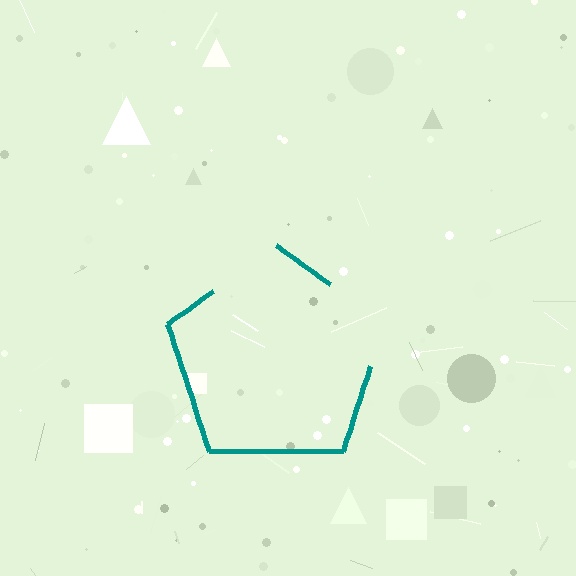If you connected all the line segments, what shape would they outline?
They would outline a pentagon.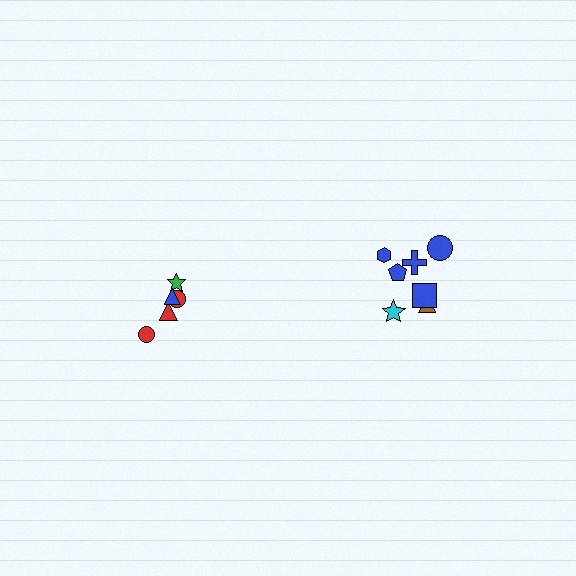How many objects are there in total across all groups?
There are 12 objects.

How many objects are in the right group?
There are 7 objects.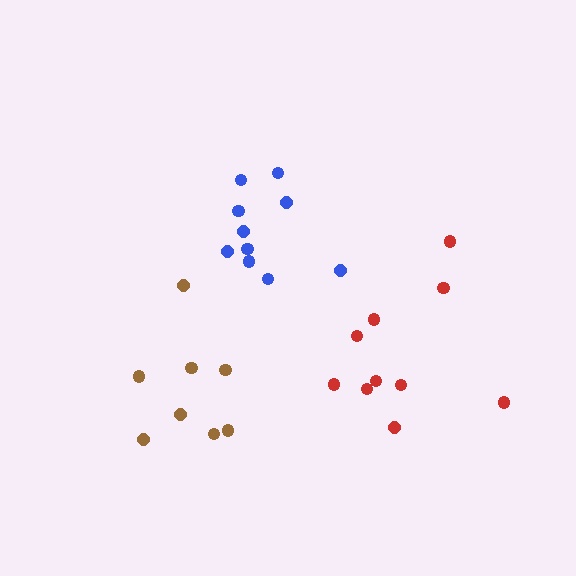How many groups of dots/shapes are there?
There are 3 groups.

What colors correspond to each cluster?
The clusters are colored: blue, brown, red.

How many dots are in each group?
Group 1: 10 dots, Group 2: 8 dots, Group 3: 10 dots (28 total).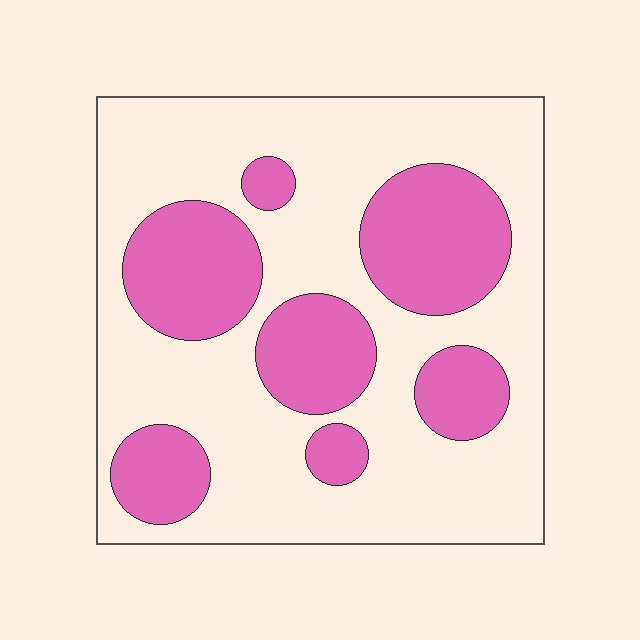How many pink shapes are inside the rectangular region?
7.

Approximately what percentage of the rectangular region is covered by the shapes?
Approximately 35%.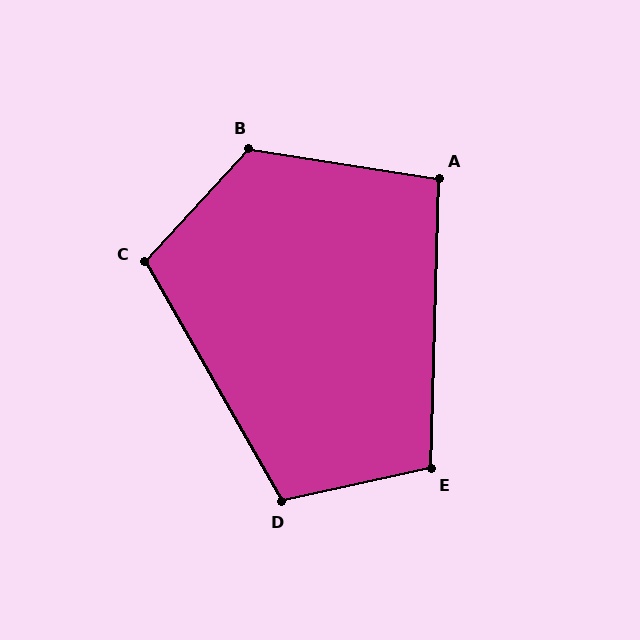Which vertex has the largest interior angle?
B, at approximately 124 degrees.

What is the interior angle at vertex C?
Approximately 107 degrees (obtuse).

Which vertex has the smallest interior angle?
A, at approximately 97 degrees.